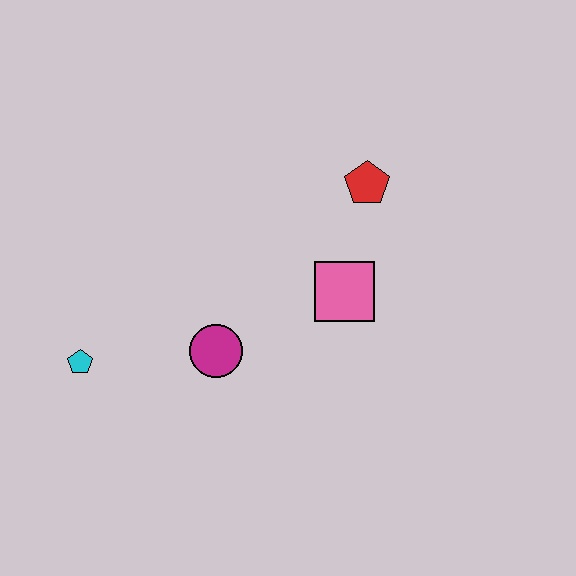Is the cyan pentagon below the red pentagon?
Yes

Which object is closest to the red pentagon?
The pink square is closest to the red pentagon.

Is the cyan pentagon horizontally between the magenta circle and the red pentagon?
No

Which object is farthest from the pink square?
The cyan pentagon is farthest from the pink square.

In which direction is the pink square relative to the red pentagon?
The pink square is below the red pentagon.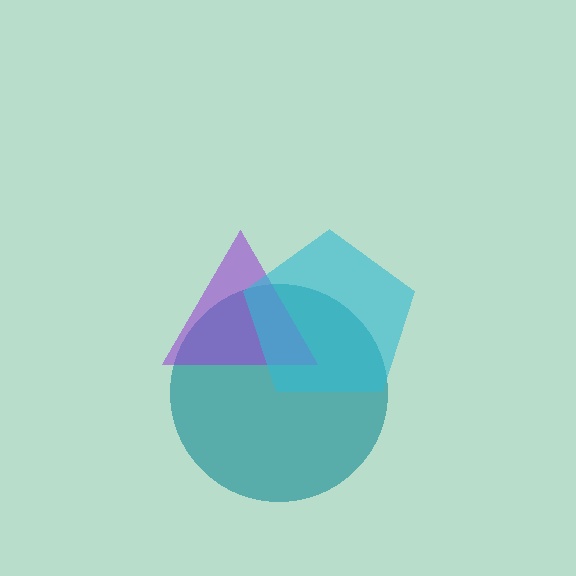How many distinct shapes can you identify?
There are 3 distinct shapes: a teal circle, a purple triangle, a cyan pentagon.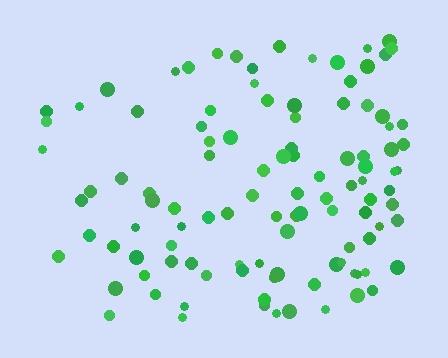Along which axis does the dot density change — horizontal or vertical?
Horizontal.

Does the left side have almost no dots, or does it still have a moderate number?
Still a moderate number, just noticeably fewer than the right.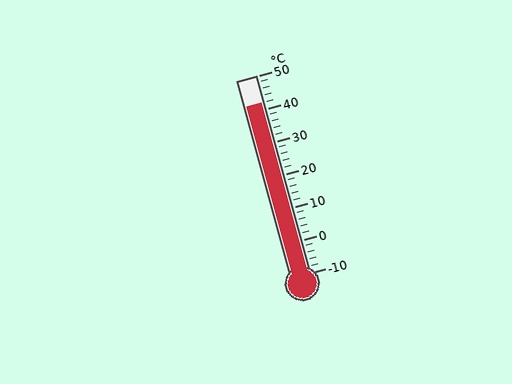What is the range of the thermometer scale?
The thermometer scale ranges from -10°C to 50°C.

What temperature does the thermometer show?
The thermometer shows approximately 42°C.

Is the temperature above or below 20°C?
The temperature is above 20°C.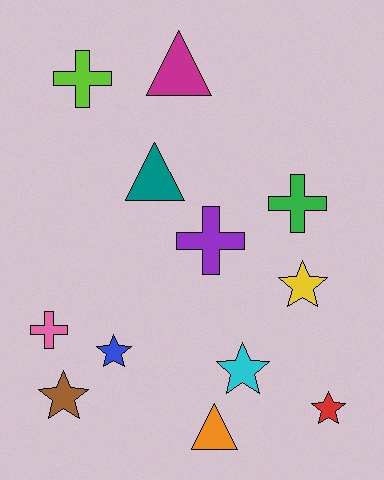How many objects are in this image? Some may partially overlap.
There are 12 objects.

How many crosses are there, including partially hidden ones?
There are 4 crosses.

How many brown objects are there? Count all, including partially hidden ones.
There is 1 brown object.